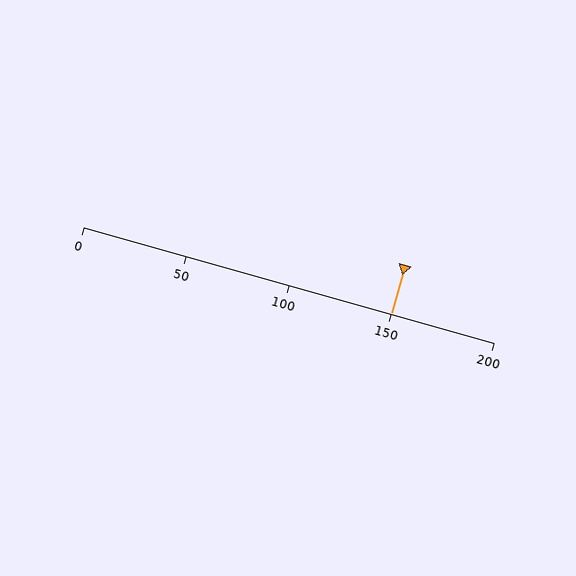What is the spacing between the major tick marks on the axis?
The major ticks are spaced 50 apart.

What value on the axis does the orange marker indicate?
The marker indicates approximately 150.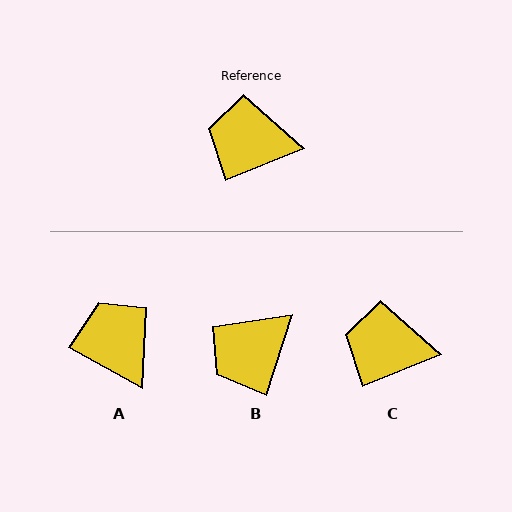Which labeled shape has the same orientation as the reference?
C.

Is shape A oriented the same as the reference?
No, it is off by about 51 degrees.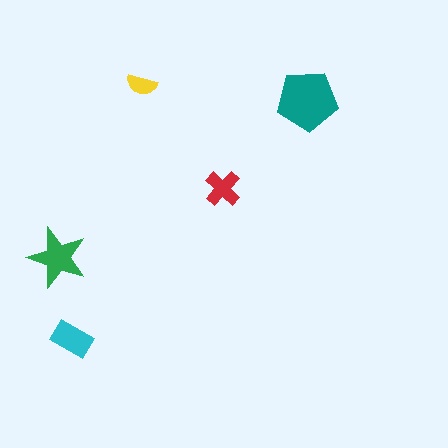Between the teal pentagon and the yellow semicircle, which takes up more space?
The teal pentagon.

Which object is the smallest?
The yellow semicircle.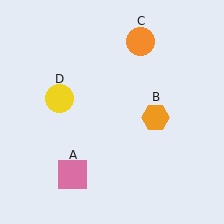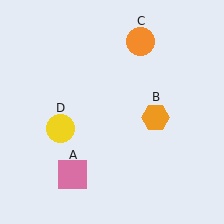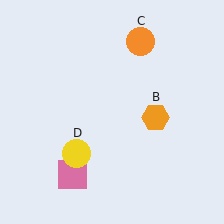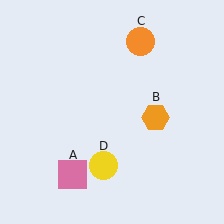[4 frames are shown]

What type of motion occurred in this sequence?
The yellow circle (object D) rotated counterclockwise around the center of the scene.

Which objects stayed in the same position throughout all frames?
Pink square (object A) and orange hexagon (object B) and orange circle (object C) remained stationary.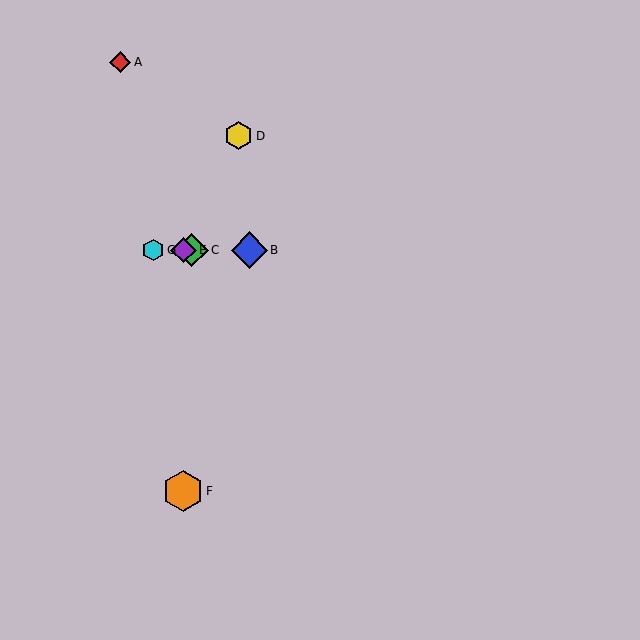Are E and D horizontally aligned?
No, E is at y≈250 and D is at y≈136.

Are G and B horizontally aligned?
Yes, both are at y≈250.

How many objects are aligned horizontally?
4 objects (B, C, E, G) are aligned horizontally.